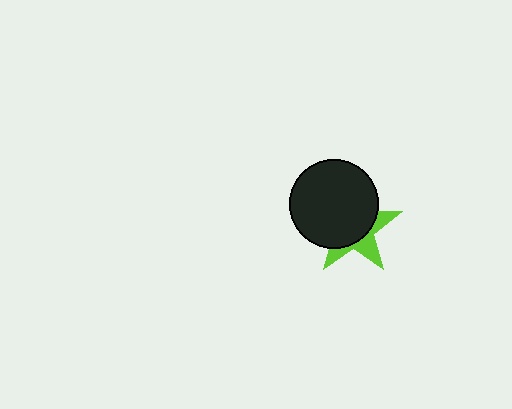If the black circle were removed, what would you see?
You would see the complete lime star.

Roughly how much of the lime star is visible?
A small part of it is visible (roughly 35%).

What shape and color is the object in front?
The object in front is a black circle.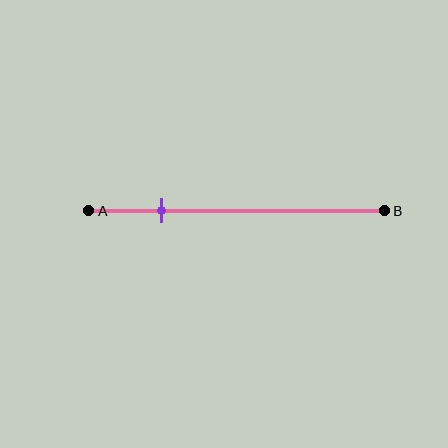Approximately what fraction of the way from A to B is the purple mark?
The purple mark is approximately 25% of the way from A to B.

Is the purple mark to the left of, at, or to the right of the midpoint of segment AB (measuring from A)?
The purple mark is to the left of the midpoint of segment AB.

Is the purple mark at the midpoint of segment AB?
No, the mark is at about 25% from A, not at the 50% midpoint.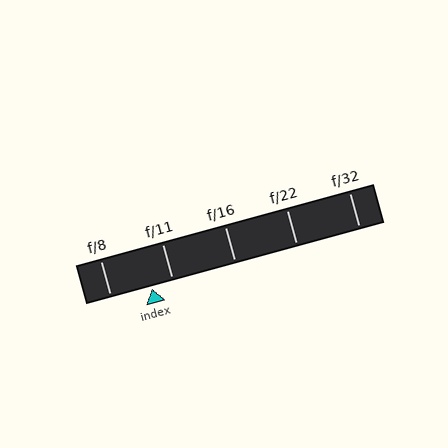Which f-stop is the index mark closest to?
The index mark is closest to f/11.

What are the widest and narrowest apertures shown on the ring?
The widest aperture shown is f/8 and the narrowest is f/32.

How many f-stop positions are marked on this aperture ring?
There are 5 f-stop positions marked.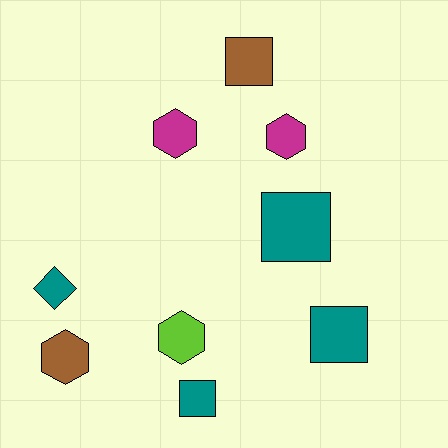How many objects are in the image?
There are 9 objects.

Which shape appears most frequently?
Hexagon, with 4 objects.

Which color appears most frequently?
Teal, with 4 objects.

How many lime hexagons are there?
There is 1 lime hexagon.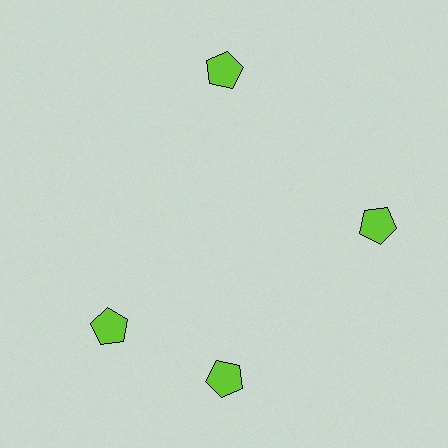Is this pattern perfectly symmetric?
No. The 4 lime pentagons are arranged in a ring, but one element near the 9 o'clock position is rotated out of alignment along the ring, breaking the 4-fold rotational symmetry.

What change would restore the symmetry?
The symmetry would be restored by rotating it back into even spacing with its neighbors so that all 4 pentagons sit at equal angles and equal distance from the center.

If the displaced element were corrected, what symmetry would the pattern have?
It would have 4-fold rotational symmetry — the pattern would map onto itself every 90 degrees.